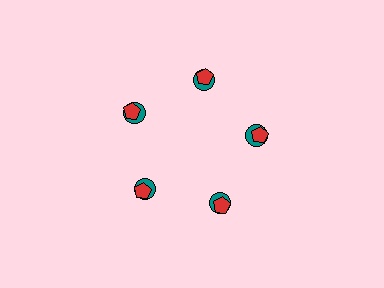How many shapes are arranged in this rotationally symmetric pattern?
There are 10 shapes, arranged in 5 groups of 2.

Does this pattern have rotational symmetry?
Yes, this pattern has 5-fold rotational symmetry. It looks the same after rotating 72 degrees around the center.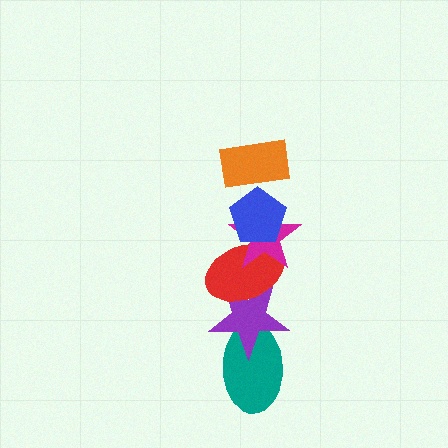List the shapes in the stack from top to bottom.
From top to bottom: the orange rectangle, the blue pentagon, the magenta star, the red ellipse, the purple star, the teal ellipse.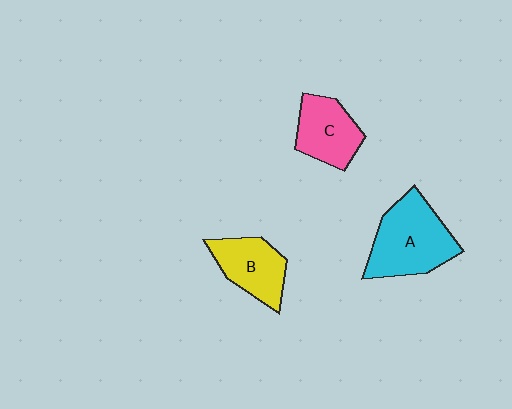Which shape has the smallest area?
Shape C (pink).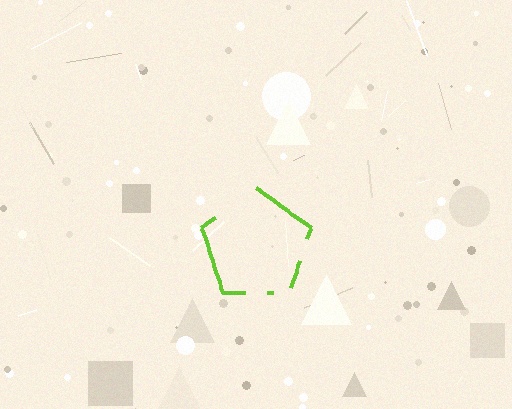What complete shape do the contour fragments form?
The contour fragments form a pentagon.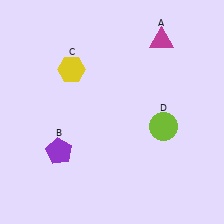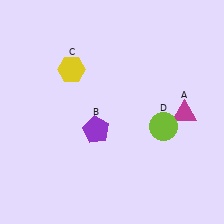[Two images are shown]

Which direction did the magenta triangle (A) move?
The magenta triangle (A) moved down.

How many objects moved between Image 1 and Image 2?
2 objects moved between the two images.